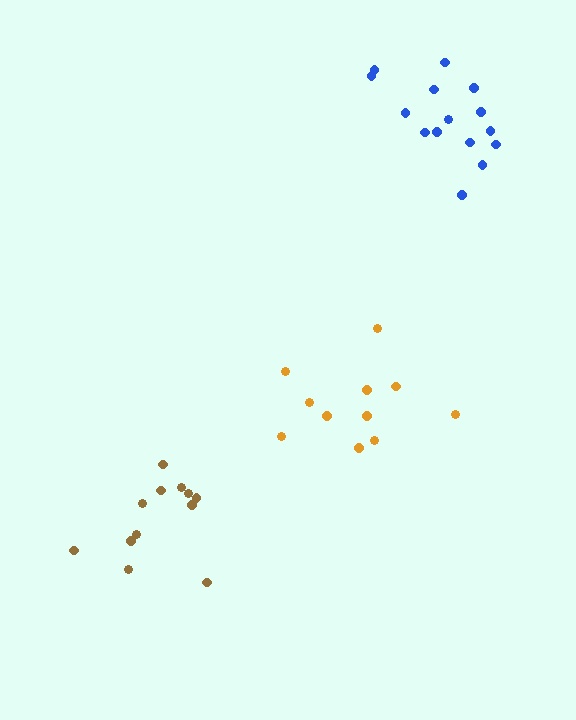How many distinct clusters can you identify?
There are 3 distinct clusters.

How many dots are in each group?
Group 1: 11 dots, Group 2: 12 dots, Group 3: 15 dots (38 total).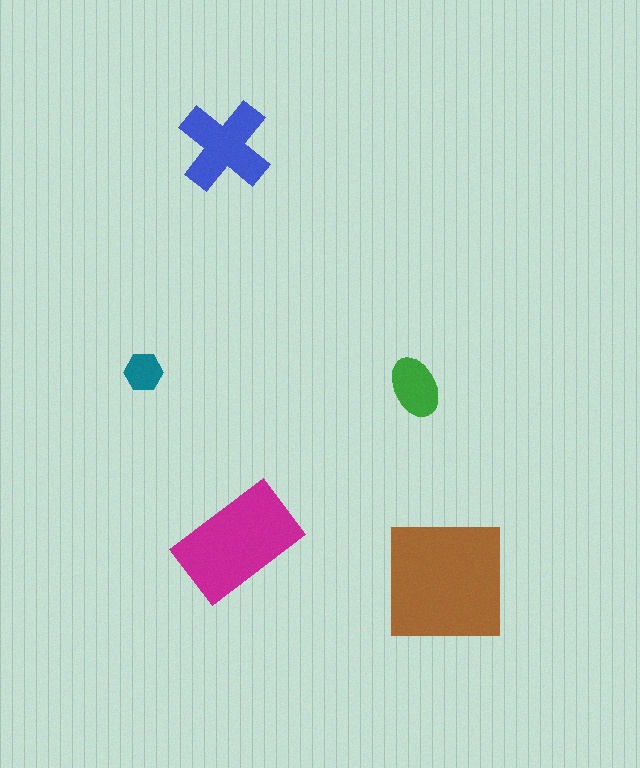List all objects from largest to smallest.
The brown square, the magenta rectangle, the blue cross, the green ellipse, the teal hexagon.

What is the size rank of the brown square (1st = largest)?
1st.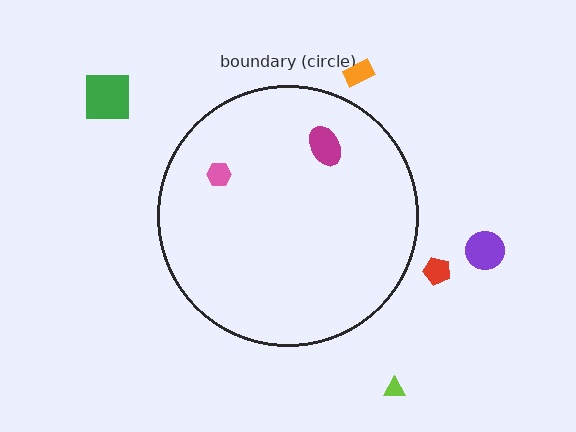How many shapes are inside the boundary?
2 inside, 5 outside.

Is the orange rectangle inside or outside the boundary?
Outside.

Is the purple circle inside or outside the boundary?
Outside.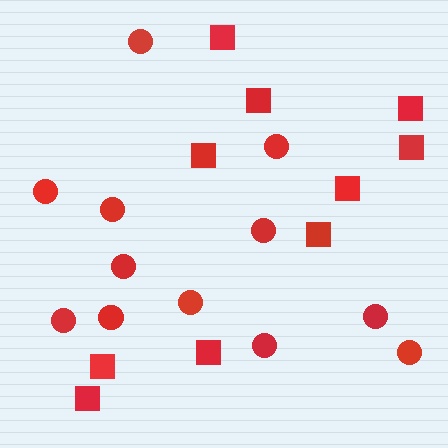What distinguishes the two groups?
There are 2 groups: one group of circles (12) and one group of squares (10).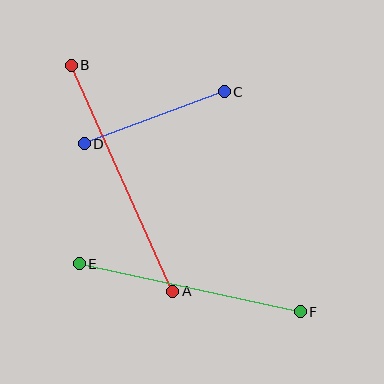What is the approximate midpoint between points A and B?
The midpoint is at approximately (122, 178) pixels.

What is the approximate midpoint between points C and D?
The midpoint is at approximately (154, 118) pixels.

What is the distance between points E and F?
The distance is approximately 226 pixels.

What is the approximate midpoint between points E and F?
The midpoint is at approximately (190, 288) pixels.